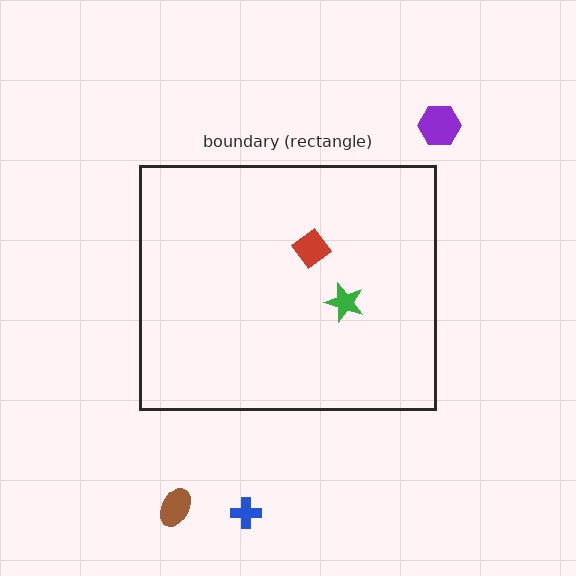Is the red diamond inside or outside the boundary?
Inside.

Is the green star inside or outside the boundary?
Inside.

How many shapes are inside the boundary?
2 inside, 3 outside.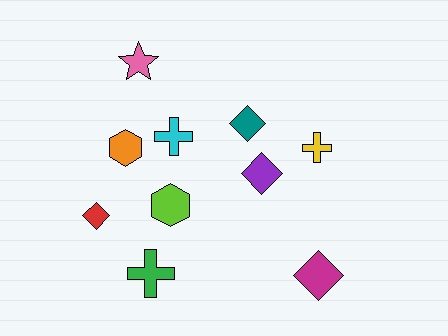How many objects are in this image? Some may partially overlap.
There are 10 objects.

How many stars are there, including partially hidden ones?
There is 1 star.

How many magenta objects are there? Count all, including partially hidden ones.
There is 1 magenta object.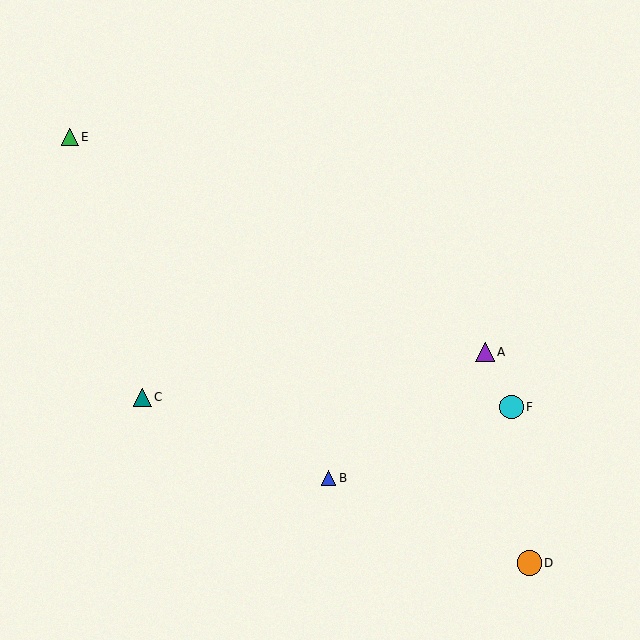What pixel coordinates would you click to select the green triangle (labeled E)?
Click at (70, 137) to select the green triangle E.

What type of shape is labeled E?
Shape E is a green triangle.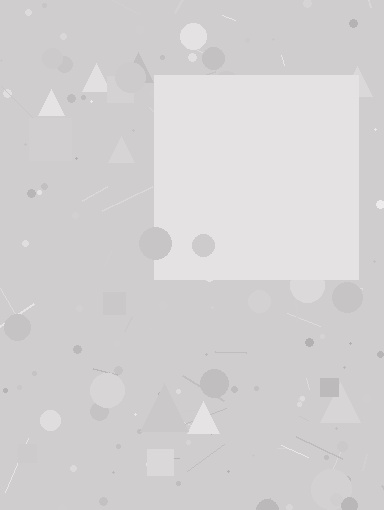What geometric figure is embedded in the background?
A square is embedded in the background.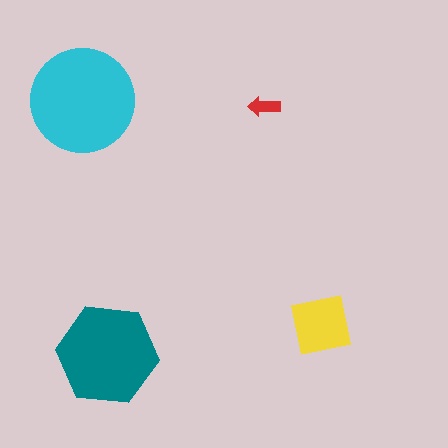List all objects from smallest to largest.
The red arrow, the yellow square, the teal hexagon, the cyan circle.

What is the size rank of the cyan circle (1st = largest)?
1st.